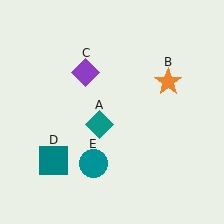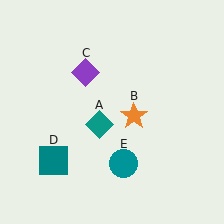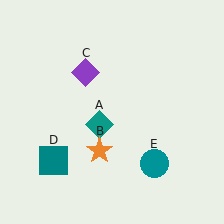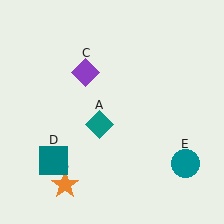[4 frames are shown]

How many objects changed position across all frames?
2 objects changed position: orange star (object B), teal circle (object E).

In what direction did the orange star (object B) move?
The orange star (object B) moved down and to the left.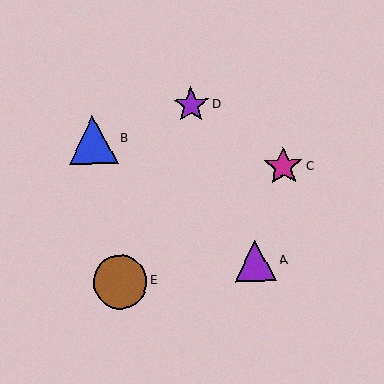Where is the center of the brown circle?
The center of the brown circle is at (120, 282).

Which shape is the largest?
The brown circle (labeled E) is the largest.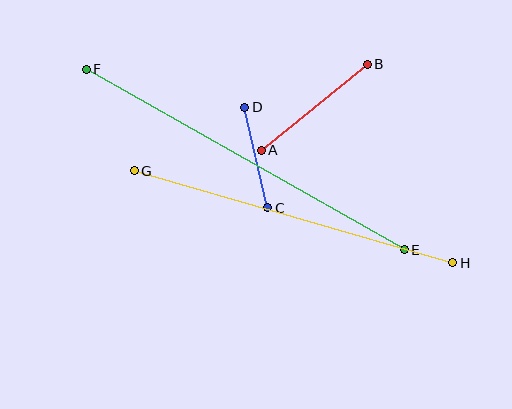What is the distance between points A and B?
The distance is approximately 136 pixels.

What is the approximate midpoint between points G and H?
The midpoint is at approximately (293, 217) pixels.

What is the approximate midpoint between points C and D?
The midpoint is at approximately (256, 158) pixels.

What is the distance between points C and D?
The distance is approximately 103 pixels.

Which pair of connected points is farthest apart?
Points E and F are farthest apart.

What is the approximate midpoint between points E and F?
The midpoint is at approximately (245, 160) pixels.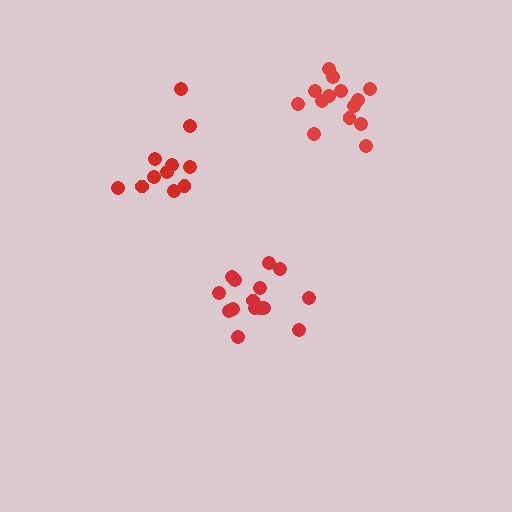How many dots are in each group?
Group 1: 15 dots, Group 2: 14 dots, Group 3: 11 dots (40 total).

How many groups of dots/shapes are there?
There are 3 groups.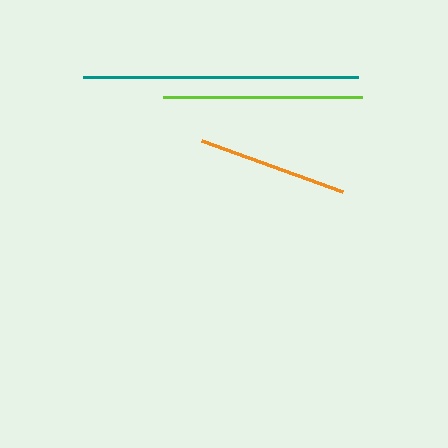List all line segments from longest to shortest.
From longest to shortest: teal, lime, orange.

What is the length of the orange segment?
The orange segment is approximately 150 pixels long.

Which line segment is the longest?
The teal line is the longest at approximately 275 pixels.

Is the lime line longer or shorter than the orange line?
The lime line is longer than the orange line.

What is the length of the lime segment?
The lime segment is approximately 199 pixels long.